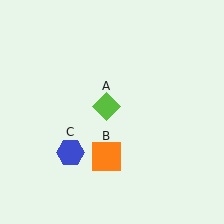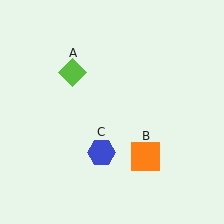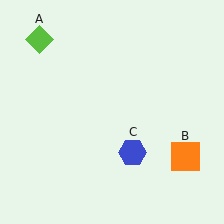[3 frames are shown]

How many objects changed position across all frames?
3 objects changed position: lime diamond (object A), orange square (object B), blue hexagon (object C).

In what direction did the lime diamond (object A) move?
The lime diamond (object A) moved up and to the left.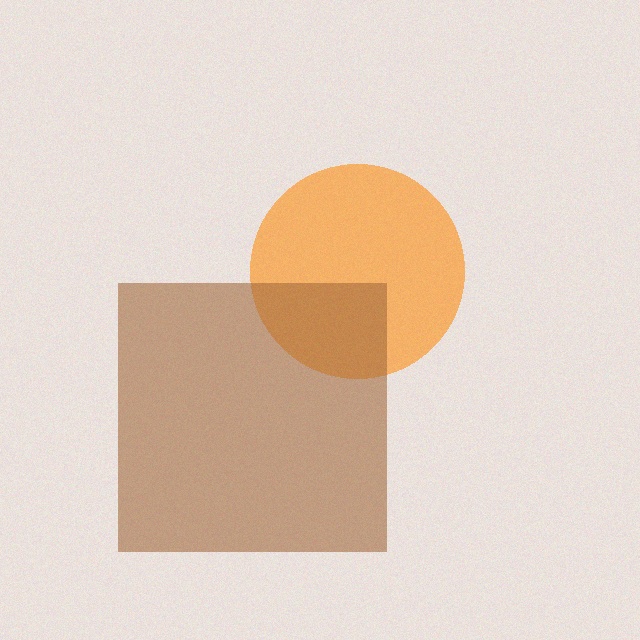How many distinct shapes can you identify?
There are 2 distinct shapes: an orange circle, a brown square.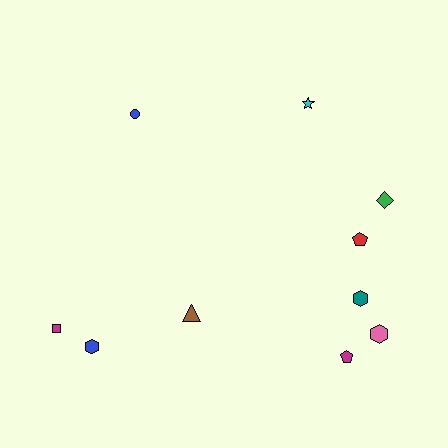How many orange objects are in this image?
There are no orange objects.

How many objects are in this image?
There are 10 objects.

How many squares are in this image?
There is 1 square.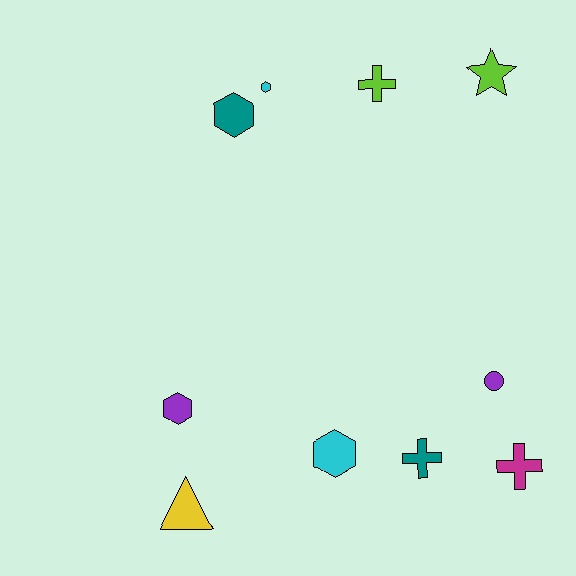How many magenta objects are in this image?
There is 1 magenta object.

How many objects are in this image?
There are 10 objects.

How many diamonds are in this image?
There are no diamonds.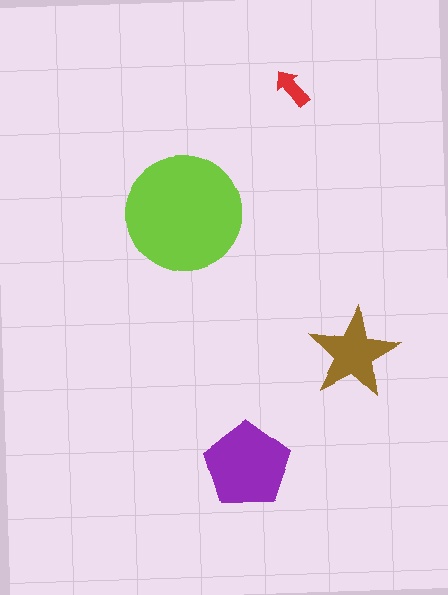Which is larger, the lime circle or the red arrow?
The lime circle.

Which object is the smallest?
The red arrow.